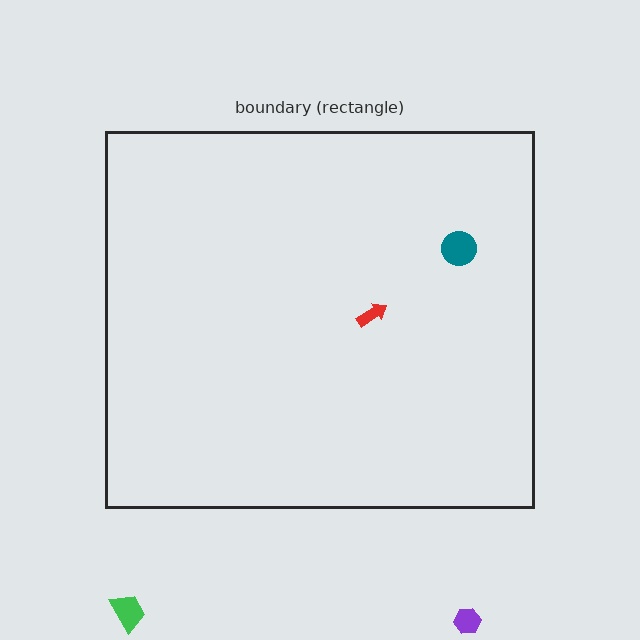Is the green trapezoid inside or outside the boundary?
Outside.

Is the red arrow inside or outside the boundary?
Inside.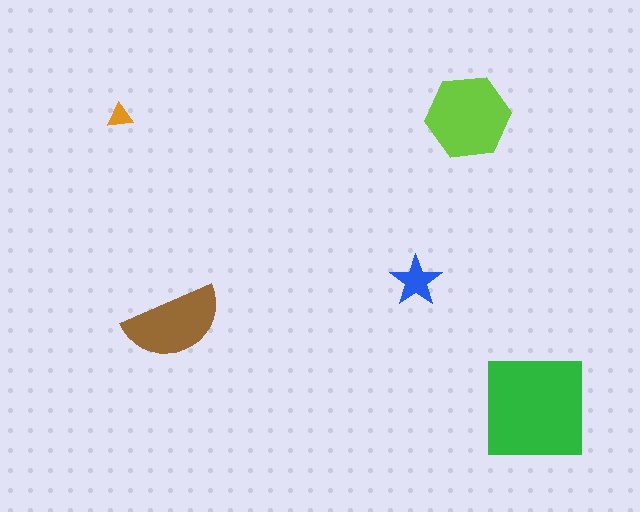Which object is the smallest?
The orange triangle.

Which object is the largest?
The green square.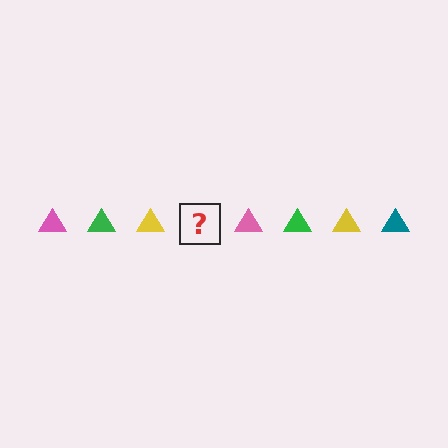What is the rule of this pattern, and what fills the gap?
The rule is that the pattern cycles through pink, green, yellow, teal triangles. The gap should be filled with a teal triangle.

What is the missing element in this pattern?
The missing element is a teal triangle.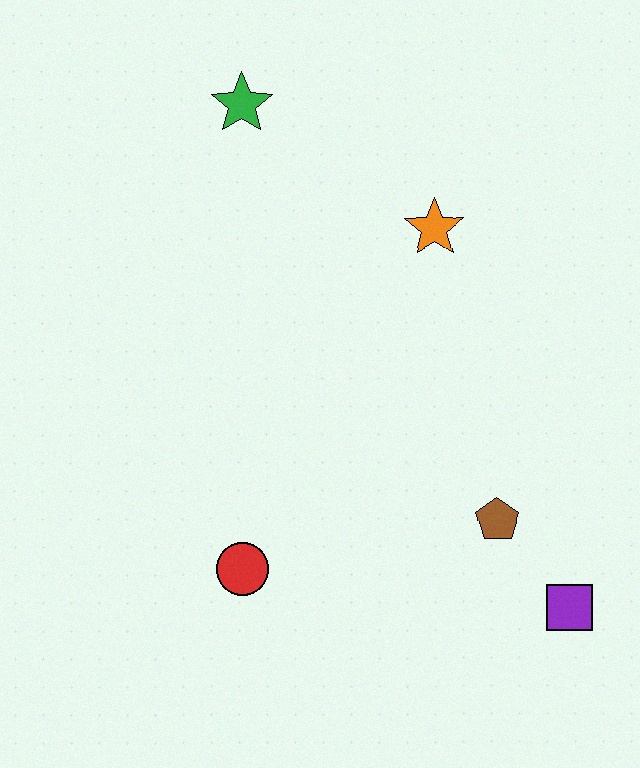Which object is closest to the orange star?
The green star is closest to the orange star.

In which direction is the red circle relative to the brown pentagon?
The red circle is to the left of the brown pentagon.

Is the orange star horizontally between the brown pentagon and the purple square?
No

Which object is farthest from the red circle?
The green star is farthest from the red circle.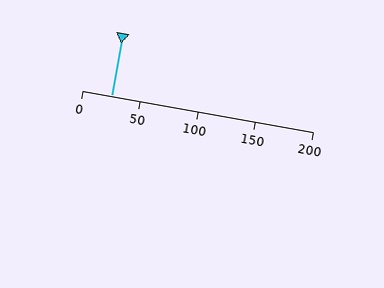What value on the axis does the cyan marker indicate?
The marker indicates approximately 25.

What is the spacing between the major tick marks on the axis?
The major ticks are spaced 50 apart.